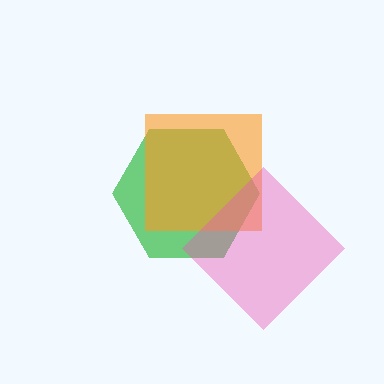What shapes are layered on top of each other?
The layered shapes are: a green hexagon, an orange square, a pink diamond.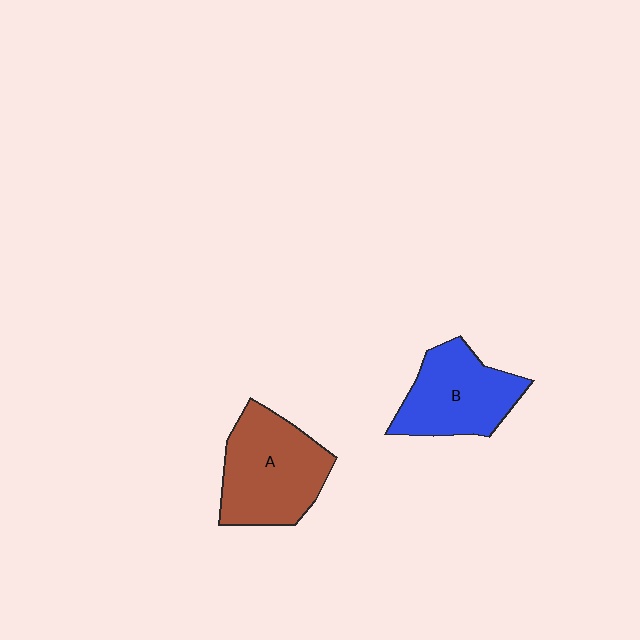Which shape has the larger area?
Shape A (brown).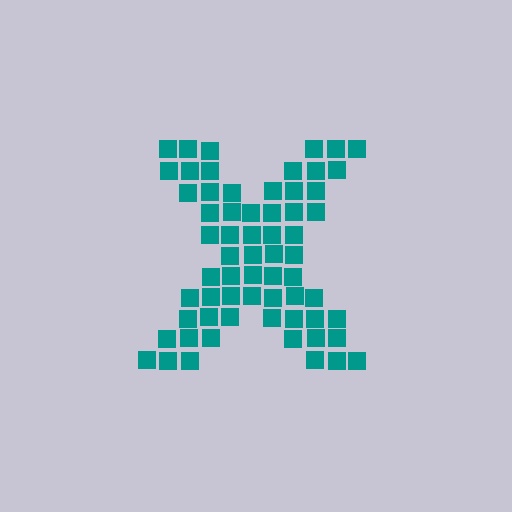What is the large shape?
The large shape is the letter X.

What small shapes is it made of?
It is made of small squares.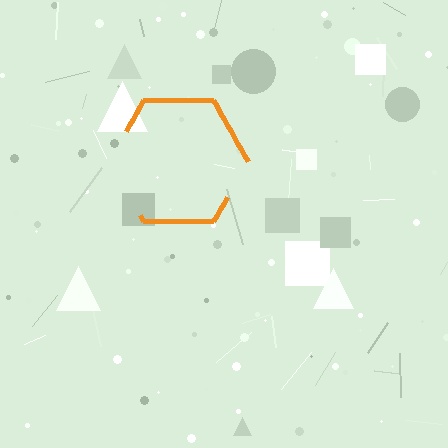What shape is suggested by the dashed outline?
The dashed outline suggests a hexagon.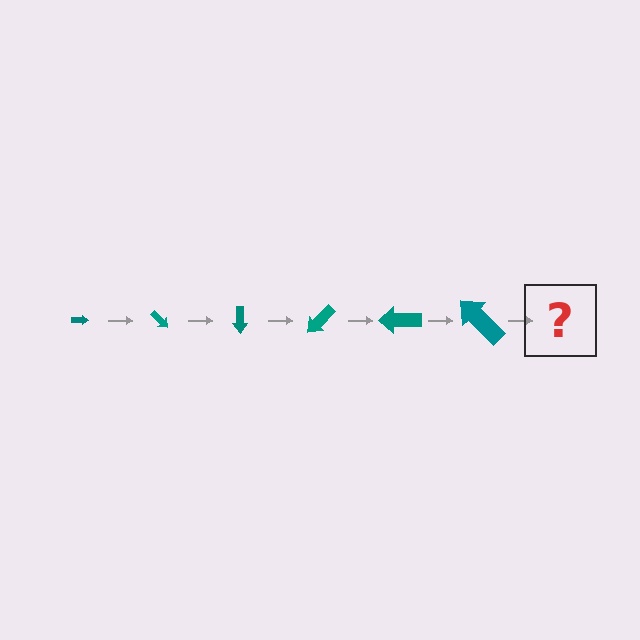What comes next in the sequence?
The next element should be an arrow, larger than the previous one and rotated 270 degrees from the start.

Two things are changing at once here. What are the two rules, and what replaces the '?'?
The two rules are that the arrow grows larger each step and it rotates 45 degrees each step. The '?' should be an arrow, larger than the previous one and rotated 270 degrees from the start.